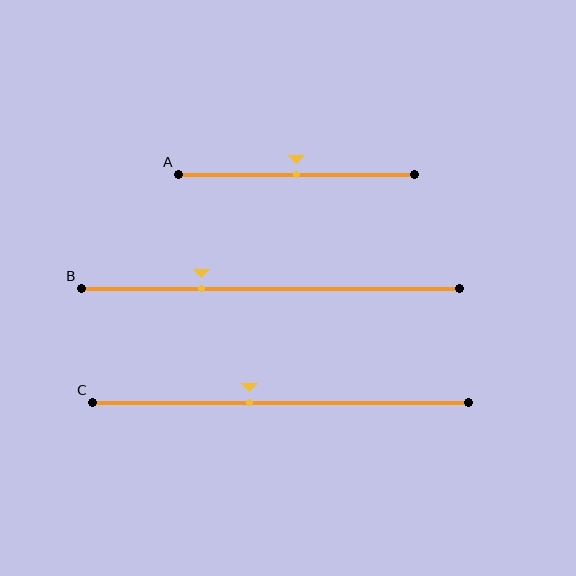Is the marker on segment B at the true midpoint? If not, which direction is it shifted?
No, the marker on segment B is shifted to the left by about 18% of the segment length.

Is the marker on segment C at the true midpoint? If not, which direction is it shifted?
No, the marker on segment C is shifted to the left by about 8% of the segment length.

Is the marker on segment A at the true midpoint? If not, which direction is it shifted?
Yes, the marker on segment A is at the true midpoint.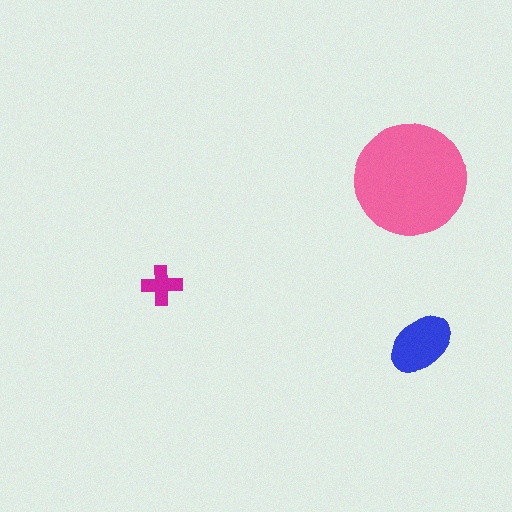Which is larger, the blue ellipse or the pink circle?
The pink circle.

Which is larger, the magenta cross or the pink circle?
The pink circle.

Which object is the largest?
The pink circle.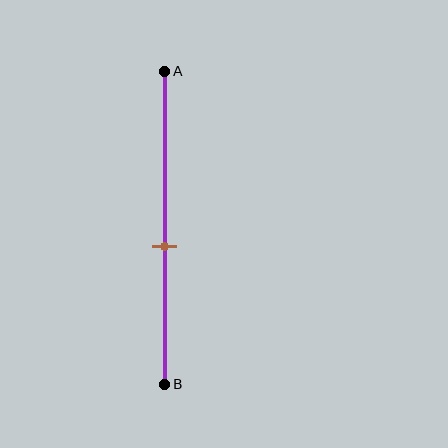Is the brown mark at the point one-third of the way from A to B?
No, the mark is at about 55% from A, not at the 33% one-third point.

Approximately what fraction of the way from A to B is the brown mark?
The brown mark is approximately 55% of the way from A to B.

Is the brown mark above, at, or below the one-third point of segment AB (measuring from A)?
The brown mark is below the one-third point of segment AB.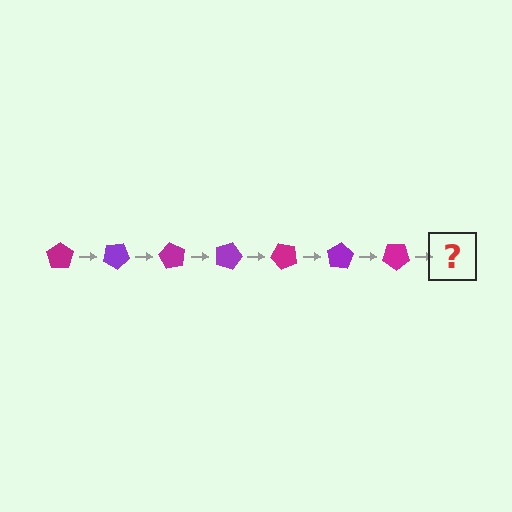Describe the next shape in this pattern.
It should be a purple pentagon, rotated 210 degrees from the start.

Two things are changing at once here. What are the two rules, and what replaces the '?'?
The two rules are that it rotates 30 degrees each step and the color cycles through magenta and purple. The '?' should be a purple pentagon, rotated 210 degrees from the start.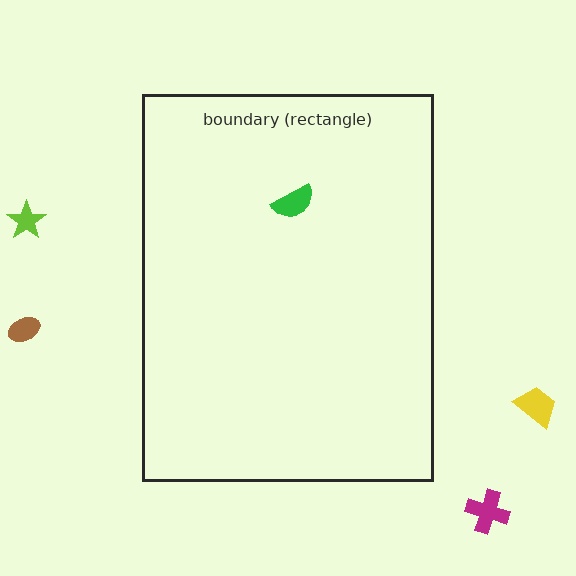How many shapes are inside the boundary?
1 inside, 4 outside.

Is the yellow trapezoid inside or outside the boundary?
Outside.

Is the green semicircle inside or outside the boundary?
Inside.